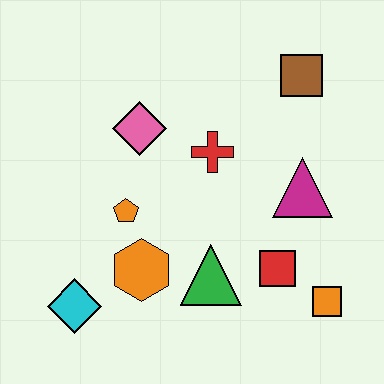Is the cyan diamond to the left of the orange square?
Yes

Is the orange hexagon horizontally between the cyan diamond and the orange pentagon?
No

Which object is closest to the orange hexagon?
The orange pentagon is closest to the orange hexagon.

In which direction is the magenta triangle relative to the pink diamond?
The magenta triangle is to the right of the pink diamond.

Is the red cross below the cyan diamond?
No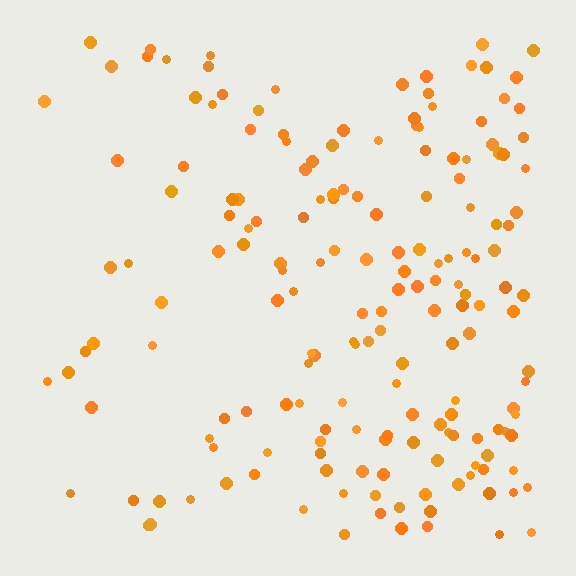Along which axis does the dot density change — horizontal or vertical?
Horizontal.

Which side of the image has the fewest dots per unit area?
The left.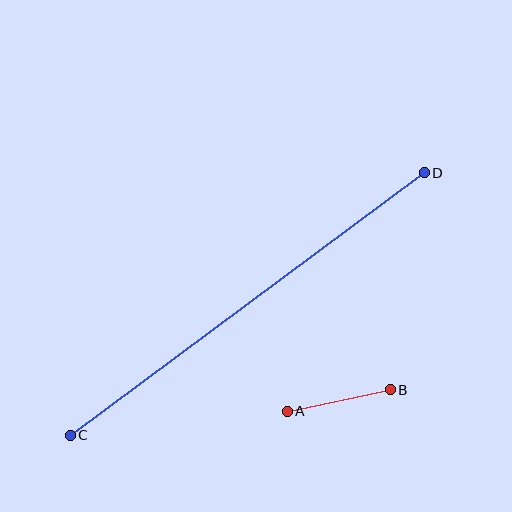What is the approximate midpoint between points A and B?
The midpoint is at approximately (339, 400) pixels.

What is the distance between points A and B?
The distance is approximately 105 pixels.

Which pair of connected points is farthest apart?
Points C and D are farthest apart.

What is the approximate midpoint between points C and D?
The midpoint is at approximately (247, 304) pixels.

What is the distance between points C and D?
The distance is approximately 441 pixels.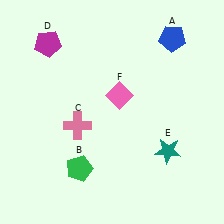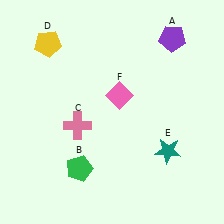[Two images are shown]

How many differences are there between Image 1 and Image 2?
There are 2 differences between the two images.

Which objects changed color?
A changed from blue to purple. D changed from magenta to yellow.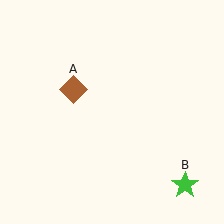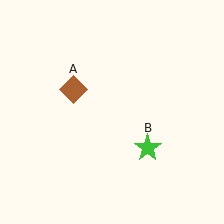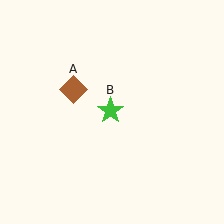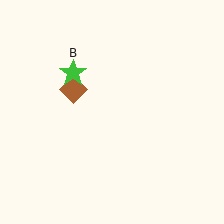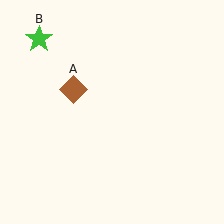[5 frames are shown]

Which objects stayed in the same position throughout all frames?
Brown diamond (object A) remained stationary.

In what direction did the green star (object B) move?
The green star (object B) moved up and to the left.